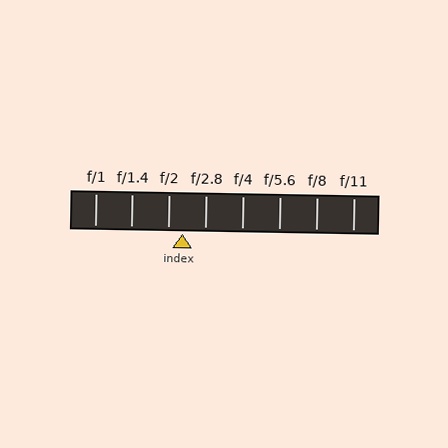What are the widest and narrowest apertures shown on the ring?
The widest aperture shown is f/1 and the narrowest is f/11.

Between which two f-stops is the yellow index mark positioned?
The index mark is between f/2 and f/2.8.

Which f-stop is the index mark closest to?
The index mark is closest to f/2.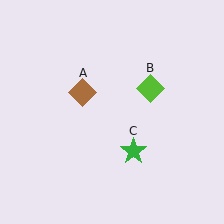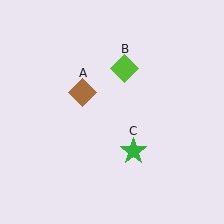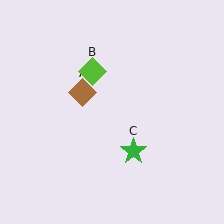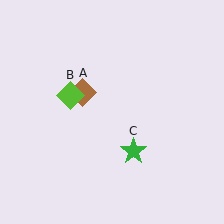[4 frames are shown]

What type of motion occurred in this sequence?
The lime diamond (object B) rotated counterclockwise around the center of the scene.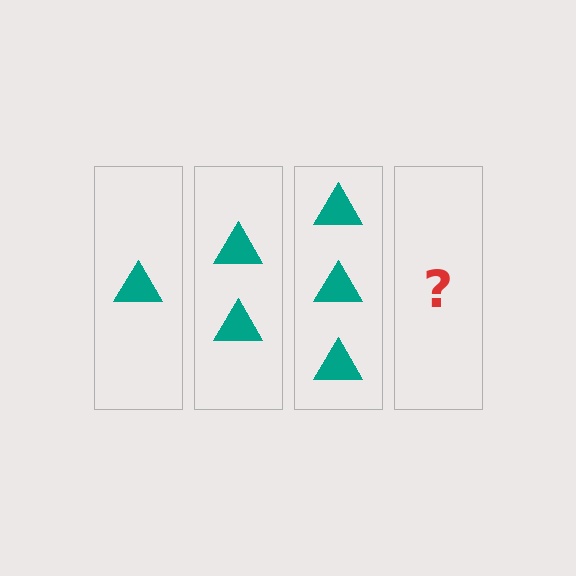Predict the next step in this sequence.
The next step is 4 triangles.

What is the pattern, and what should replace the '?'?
The pattern is that each step adds one more triangle. The '?' should be 4 triangles.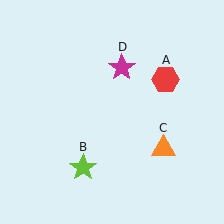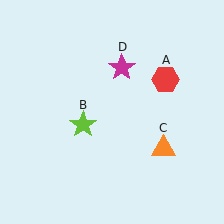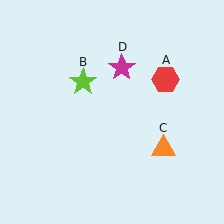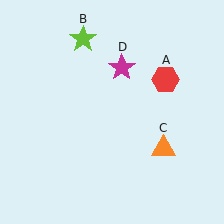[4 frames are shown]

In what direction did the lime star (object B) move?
The lime star (object B) moved up.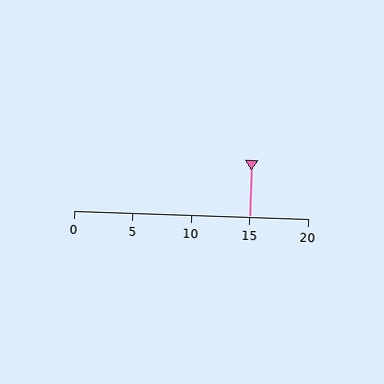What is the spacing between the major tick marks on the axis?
The major ticks are spaced 5 apart.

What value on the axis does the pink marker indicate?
The marker indicates approximately 15.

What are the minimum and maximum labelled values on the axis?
The axis runs from 0 to 20.